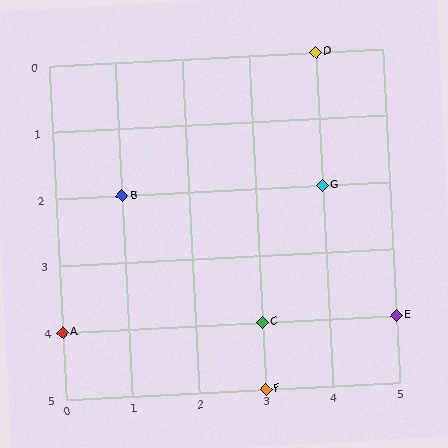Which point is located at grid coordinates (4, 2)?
Point G is at (4, 2).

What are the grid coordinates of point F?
Point F is at grid coordinates (3, 5).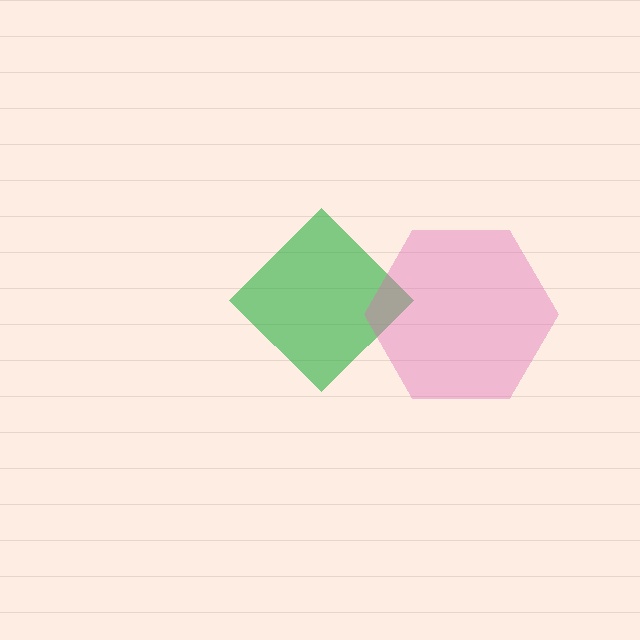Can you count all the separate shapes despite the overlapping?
Yes, there are 2 separate shapes.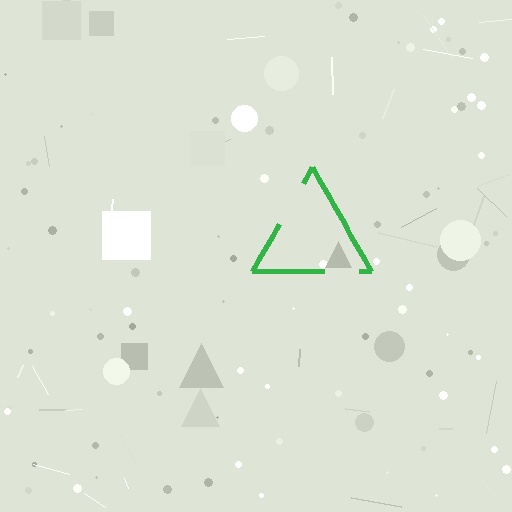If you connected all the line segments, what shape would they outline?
They would outline a triangle.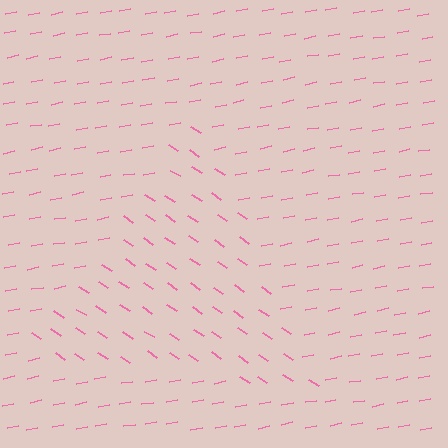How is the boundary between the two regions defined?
The boundary is defined purely by a change in line orientation (approximately 45 degrees difference). All lines are the same color and thickness.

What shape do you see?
I see a triangle.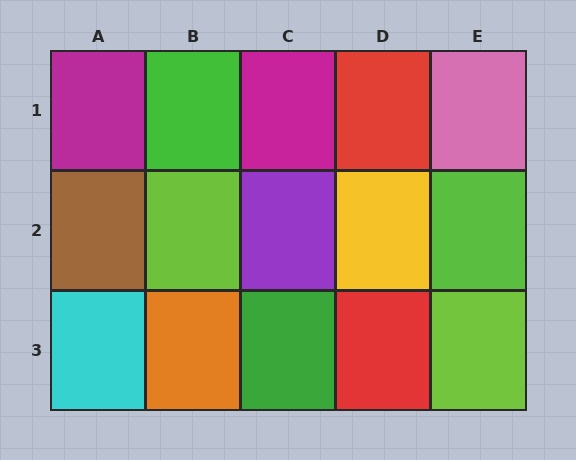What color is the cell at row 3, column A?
Cyan.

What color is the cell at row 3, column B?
Orange.